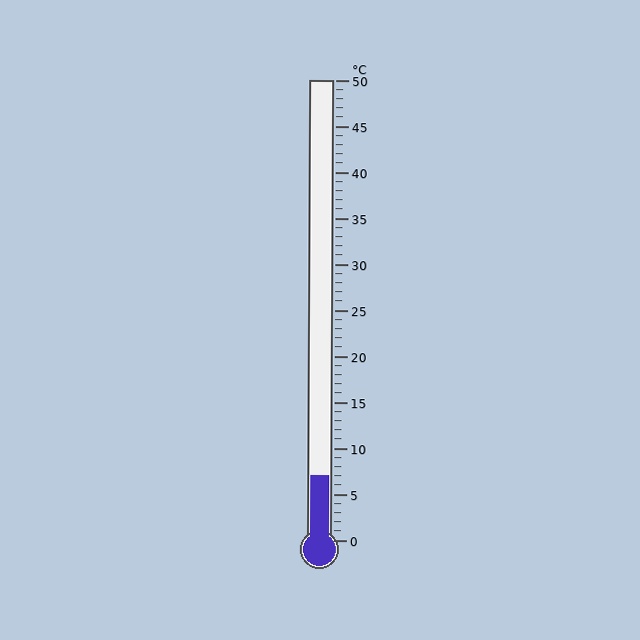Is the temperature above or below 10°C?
The temperature is below 10°C.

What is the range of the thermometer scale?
The thermometer scale ranges from 0°C to 50°C.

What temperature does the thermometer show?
The thermometer shows approximately 7°C.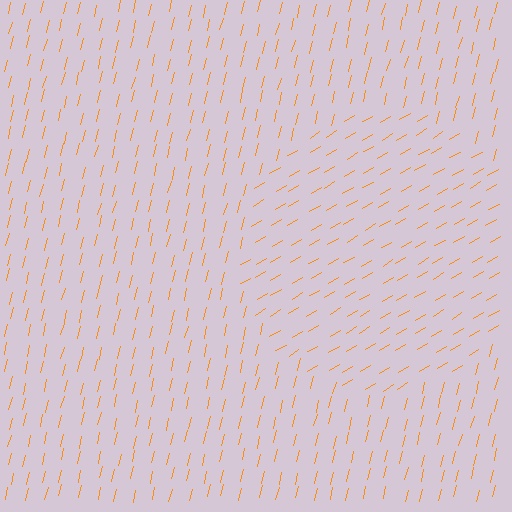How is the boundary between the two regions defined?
The boundary is defined purely by a change in line orientation (approximately 45 degrees difference). All lines are the same color and thickness.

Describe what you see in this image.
The image is filled with small orange line segments. A circle region in the image has lines oriented differently from the surrounding lines, creating a visible texture boundary.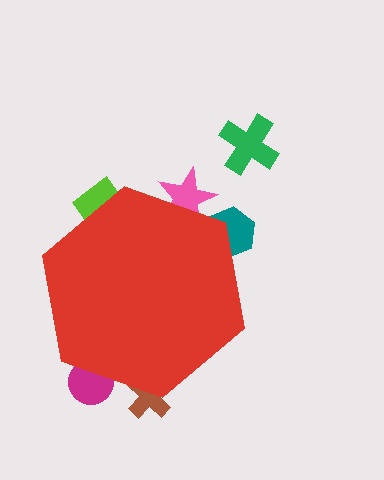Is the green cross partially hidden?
No, the green cross is fully visible.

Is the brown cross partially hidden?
Yes, the brown cross is partially hidden behind the red hexagon.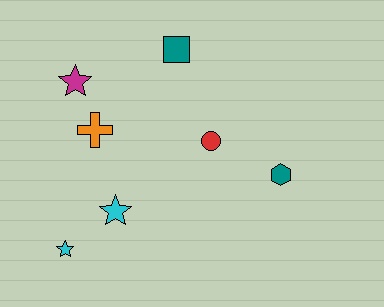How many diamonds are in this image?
There are no diamonds.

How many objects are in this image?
There are 7 objects.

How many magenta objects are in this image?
There is 1 magenta object.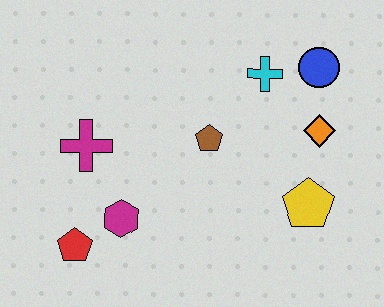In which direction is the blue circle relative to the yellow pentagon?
The blue circle is above the yellow pentagon.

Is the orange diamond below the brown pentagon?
No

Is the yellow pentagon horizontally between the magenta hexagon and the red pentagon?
No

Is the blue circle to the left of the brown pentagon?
No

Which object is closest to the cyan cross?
The blue circle is closest to the cyan cross.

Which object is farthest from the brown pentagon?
The red pentagon is farthest from the brown pentagon.